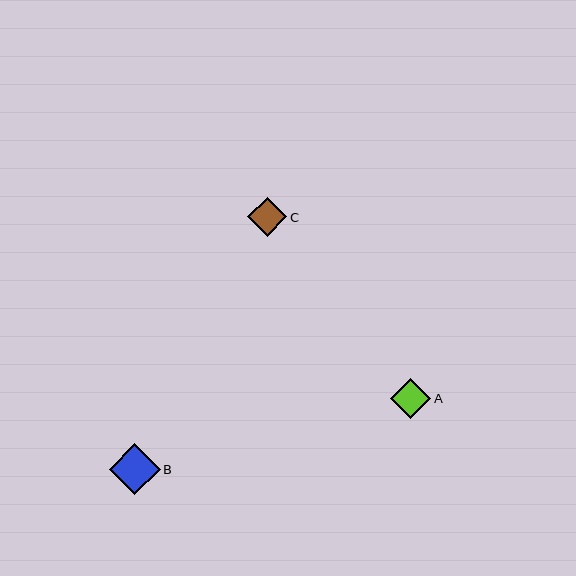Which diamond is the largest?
Diamond B is the largest with a size of approximately 51 pixels.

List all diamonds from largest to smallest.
From largest to smallest: B, A, C.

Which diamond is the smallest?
Diamond C is the smallest with a size of approximately 39 pixels.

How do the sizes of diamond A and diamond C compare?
Diamond A and diamond C are approximately the same size.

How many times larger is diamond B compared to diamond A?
Diamond B is approximately 1.3 times the size of diamond A.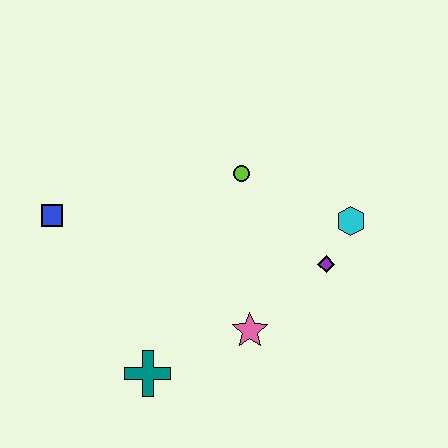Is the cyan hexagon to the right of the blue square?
Yes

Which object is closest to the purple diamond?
The cyan hexagon is closest to the purple diamond.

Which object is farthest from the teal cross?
The cyan hexagon is farthest from the teal cross.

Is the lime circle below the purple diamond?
No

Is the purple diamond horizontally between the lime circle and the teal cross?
No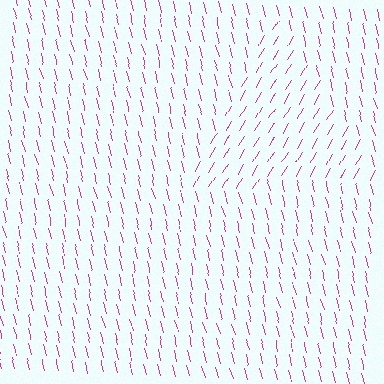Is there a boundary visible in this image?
Yes, there is a texture boundary formed by a change in line orientation.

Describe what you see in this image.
The image is filled with small magenta line segments. A triangle region in the image has lines oriented differently from the surrounding lines, creating a visible texture boundary.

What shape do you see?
I see a triangle.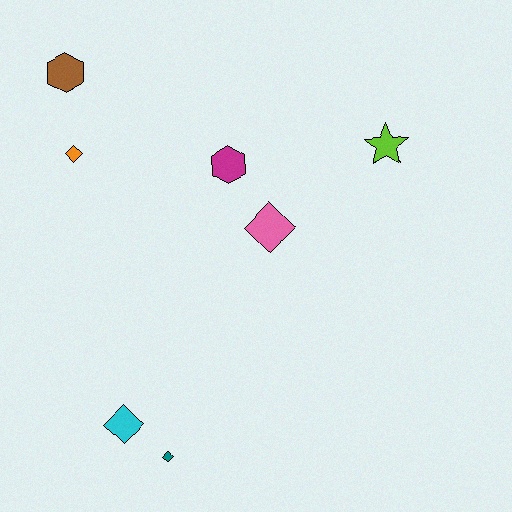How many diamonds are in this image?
There are 4 diamonds.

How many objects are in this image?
There are 7 objects.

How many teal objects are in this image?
There is 1 teal object.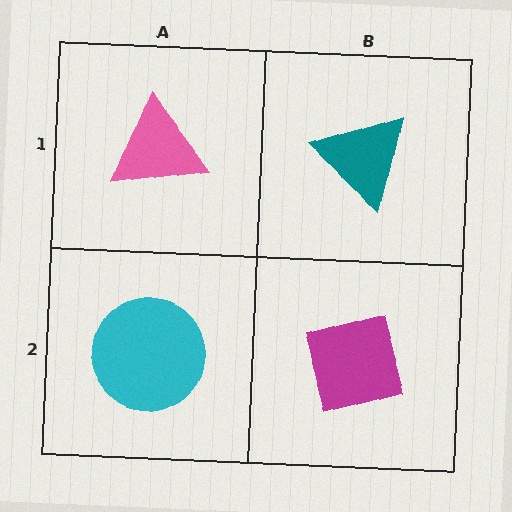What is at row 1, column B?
A teal triangle.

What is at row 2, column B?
A magenta diamond.